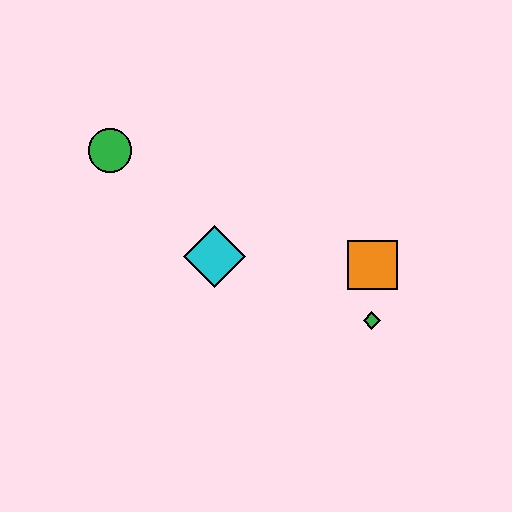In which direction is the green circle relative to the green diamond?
The green circle is to the left of the green diamond.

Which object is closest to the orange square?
The green diamond is closest to the orange square.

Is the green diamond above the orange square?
No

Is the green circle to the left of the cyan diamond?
Yes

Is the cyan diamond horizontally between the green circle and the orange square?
Yes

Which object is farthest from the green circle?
The green diamond is farthest from the green circle.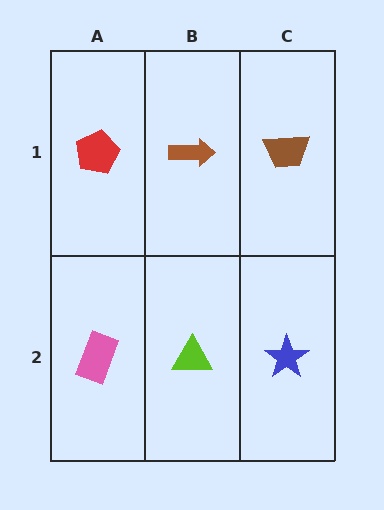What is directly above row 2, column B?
A brown arrow.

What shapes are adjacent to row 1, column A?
A pink rectangle (row 2, column A), a brown arrow (row 1, column B).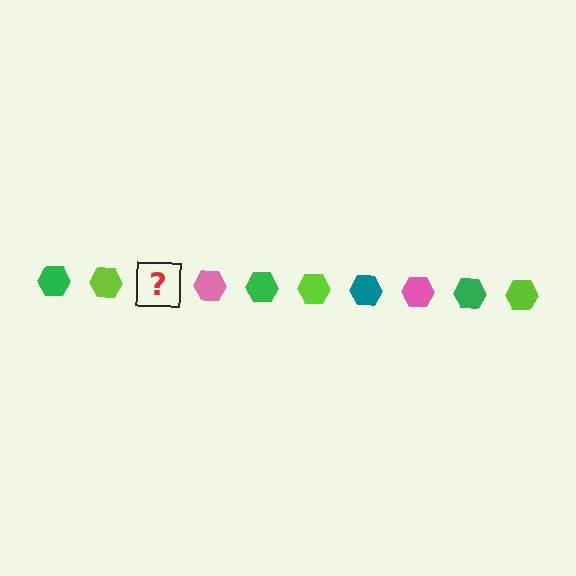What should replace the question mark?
The question mark should be replaced with a teal hexagon.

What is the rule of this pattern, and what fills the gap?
The rule is that the pattern cycles through green, lime, teal, pink hexagons. The gap should be filled with a teal hexagon.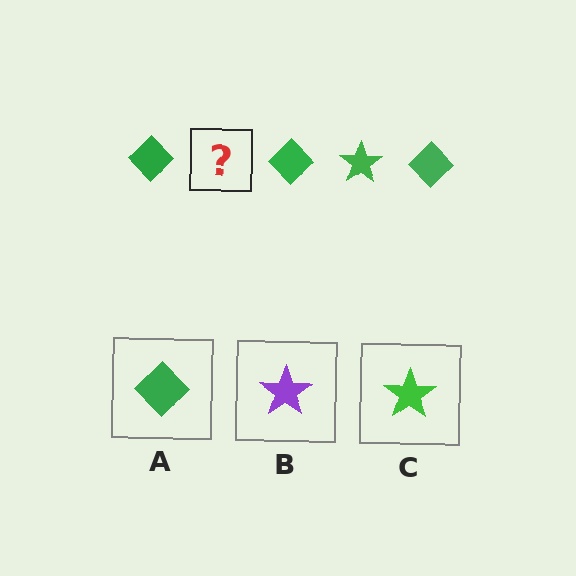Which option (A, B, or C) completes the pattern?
C.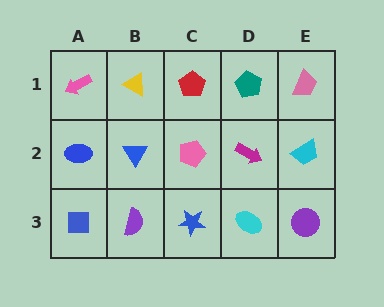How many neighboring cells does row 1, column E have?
2.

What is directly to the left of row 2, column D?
A pink pentagon.